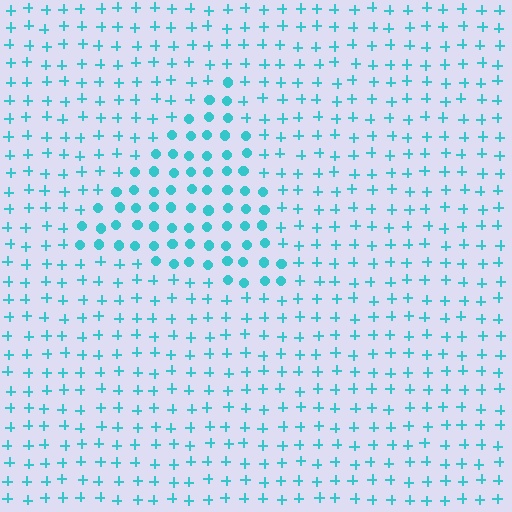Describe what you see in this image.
The image is filled with small cyan elements arranged in a uniform grid. A triangle-shaped region contains circles, while the surrounding area contains plus signs. The boundary is defined purely by the change in element shape.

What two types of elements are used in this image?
The image uses circles inside the triangle region and plus signs outside it.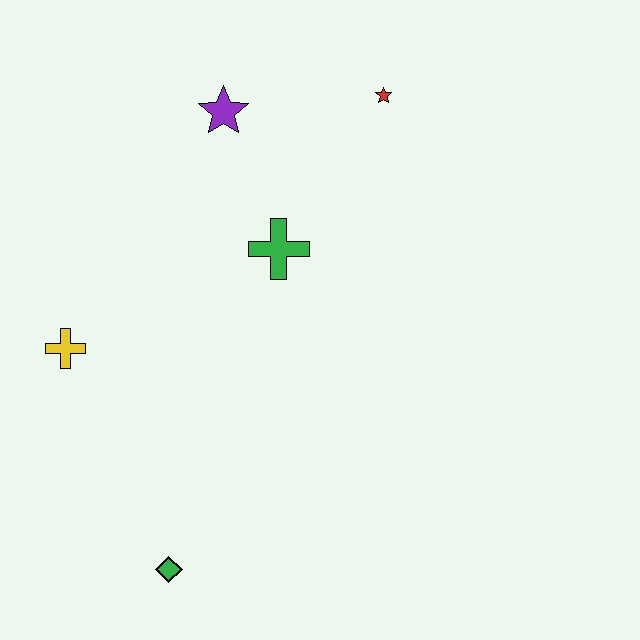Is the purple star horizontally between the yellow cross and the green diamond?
No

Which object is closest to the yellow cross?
The green cross is closest to the yellow cross.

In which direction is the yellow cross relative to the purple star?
The yellow cross is below the purple star.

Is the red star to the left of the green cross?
No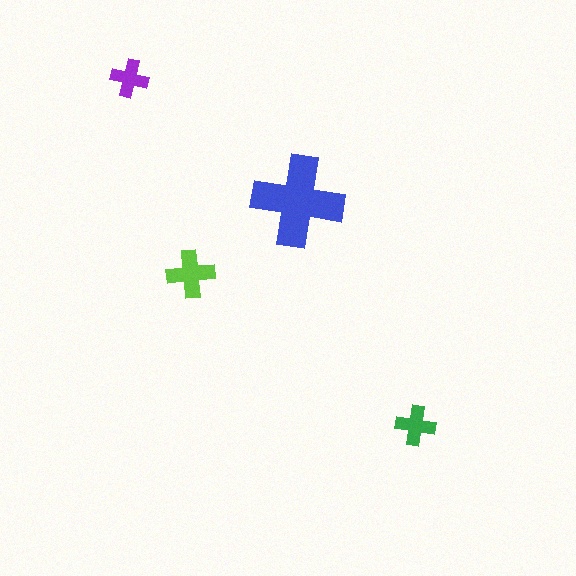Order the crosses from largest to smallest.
the blue one, the lime one, the green one, the purple one.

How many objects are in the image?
There are 4 objects in the image.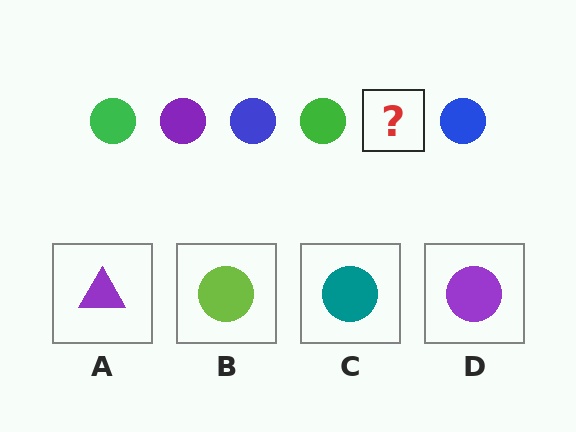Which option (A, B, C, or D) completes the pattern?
D.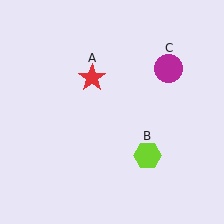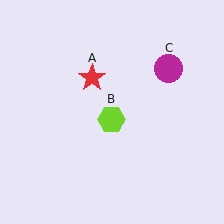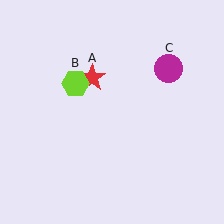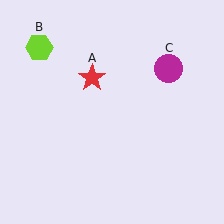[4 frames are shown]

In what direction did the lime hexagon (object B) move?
The lime hexagon (object B) moved up and to the left.